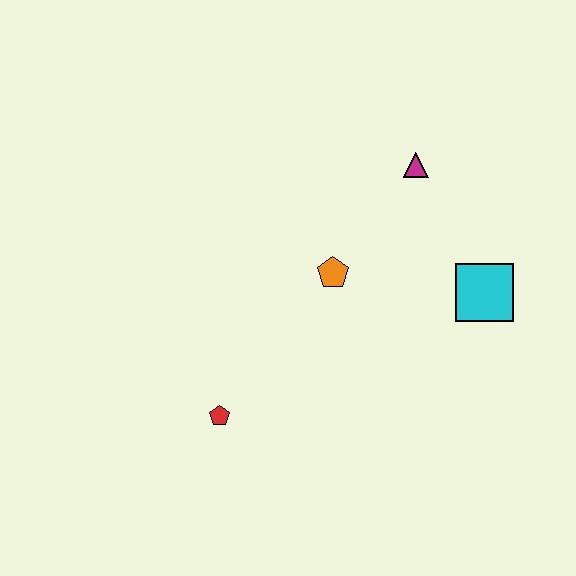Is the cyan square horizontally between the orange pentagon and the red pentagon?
No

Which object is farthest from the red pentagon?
The magenta triangle is farthest from the red pentagon.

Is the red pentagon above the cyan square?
No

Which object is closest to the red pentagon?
The orange pentagon is closest to the red pentagon.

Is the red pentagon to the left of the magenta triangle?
Yes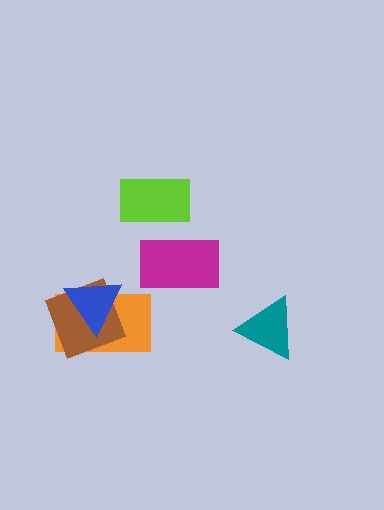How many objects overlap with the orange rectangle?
2 objects overlap with the orange rectangle.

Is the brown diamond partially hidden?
Yes, it is partially covered by another shape.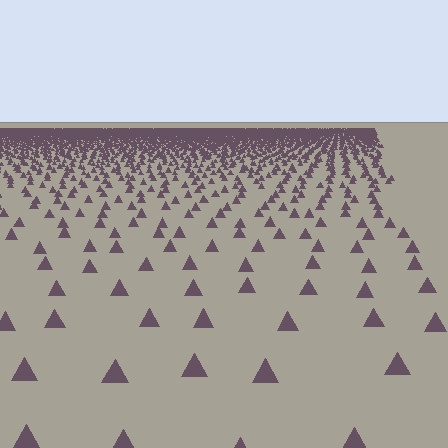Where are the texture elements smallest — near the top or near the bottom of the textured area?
Near the top.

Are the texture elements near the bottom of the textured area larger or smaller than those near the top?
Larger. Near the bottom, elements are closer to the viewer and appear at a bigger on-screen size.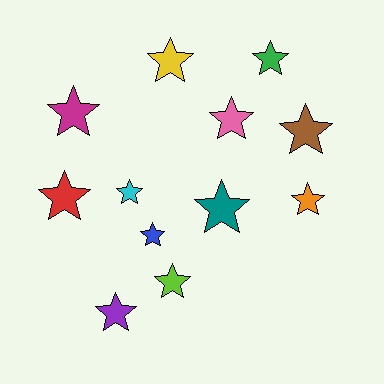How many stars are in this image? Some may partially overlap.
There are 12 stars.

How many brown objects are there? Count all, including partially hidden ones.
There is 1 brown object.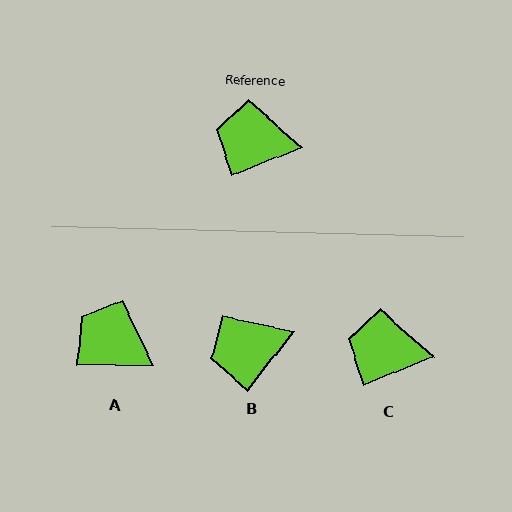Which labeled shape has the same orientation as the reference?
C.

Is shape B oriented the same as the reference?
No, it is off by about 30 degrees.